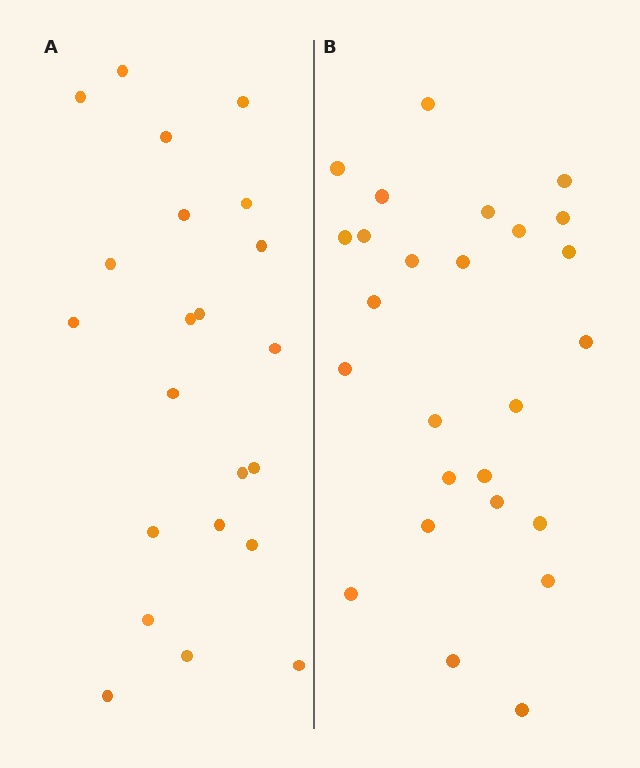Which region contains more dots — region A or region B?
Region B (the right region) has more dots.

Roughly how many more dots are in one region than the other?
Region B has about 4 more dots than region A.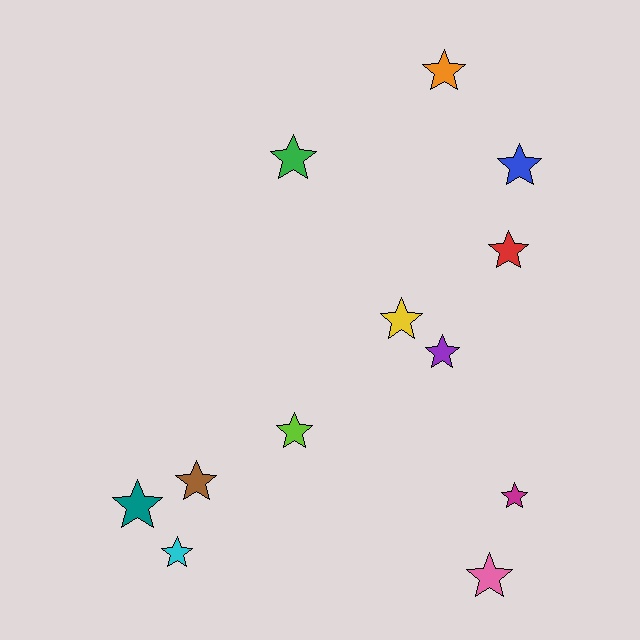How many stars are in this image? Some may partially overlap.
There are 12 stars.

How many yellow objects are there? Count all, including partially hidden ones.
There is 1 yellow object.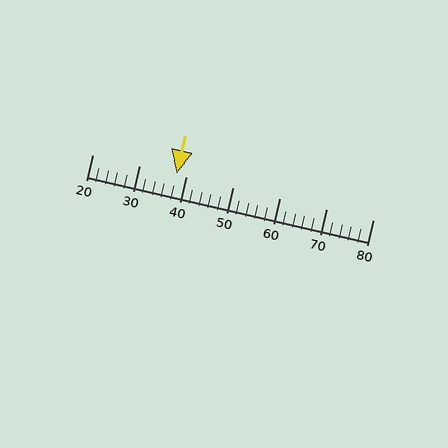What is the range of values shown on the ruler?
The ruler shows values from 20 to 80.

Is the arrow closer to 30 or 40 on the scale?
The arrow is closer to 40.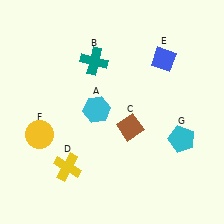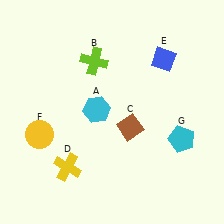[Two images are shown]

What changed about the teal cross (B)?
In Image 1, B is teal. In Image 2, it changed to lime.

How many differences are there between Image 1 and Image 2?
There is 1 difference between the two images.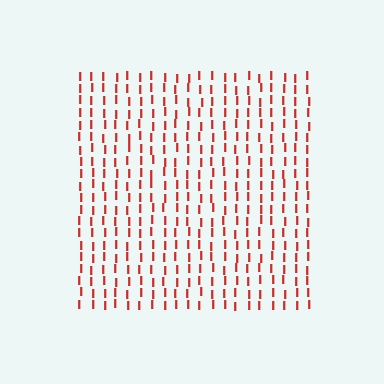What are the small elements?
The small elements are letter I's.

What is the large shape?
The large shape is a square.